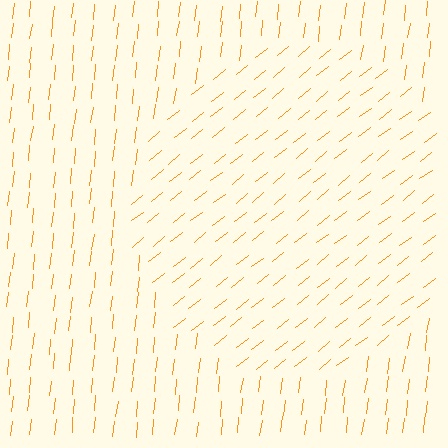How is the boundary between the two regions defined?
The boundary is defined purely by a change in line orientation (approximately 45 degrees difference). All lines are the same color and thickness.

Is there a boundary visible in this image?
Yes, there is a texture boundary formed by a change in line orientation.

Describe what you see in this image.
The image is filled with small orange line segments. A circle region in the image has lines oriented differently from the surrounding lines, creating a visible texture boundary.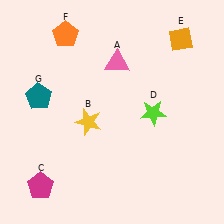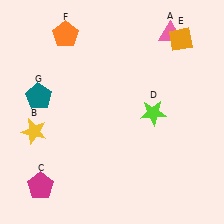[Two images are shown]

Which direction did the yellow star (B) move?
The yellow star (B) moved left.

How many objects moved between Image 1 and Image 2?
2 objects moved between the two images.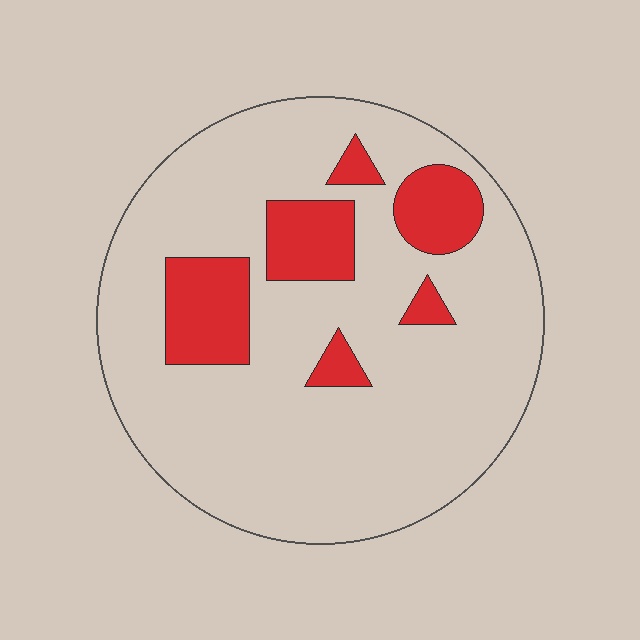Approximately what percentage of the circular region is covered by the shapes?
Approximately 20%.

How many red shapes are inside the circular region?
6.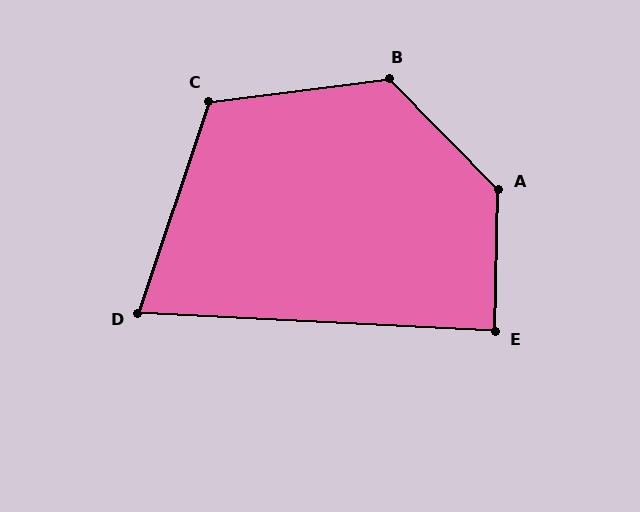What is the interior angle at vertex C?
Approximately 116 degrees (obtuse).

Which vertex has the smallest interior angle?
D, at approximately 75 degrees.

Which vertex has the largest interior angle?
A, at approximately 134 degrees.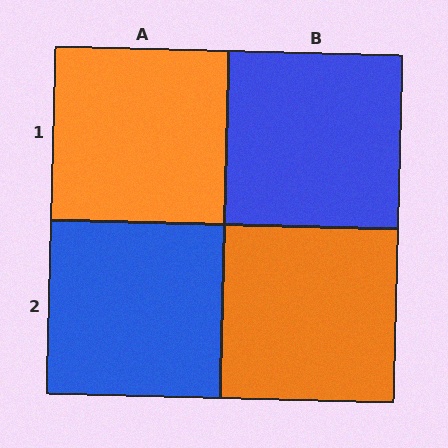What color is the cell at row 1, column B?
Blue.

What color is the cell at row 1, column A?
Orange.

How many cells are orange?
2 cells are orange.